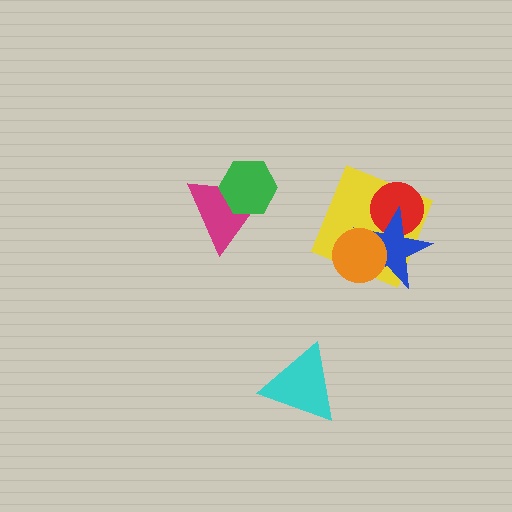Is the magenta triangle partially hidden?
Yes, it is partially covered by another shape.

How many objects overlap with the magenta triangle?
1 object overlaps with the magenta triangle.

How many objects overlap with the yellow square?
3 objects overlap with the yellow square.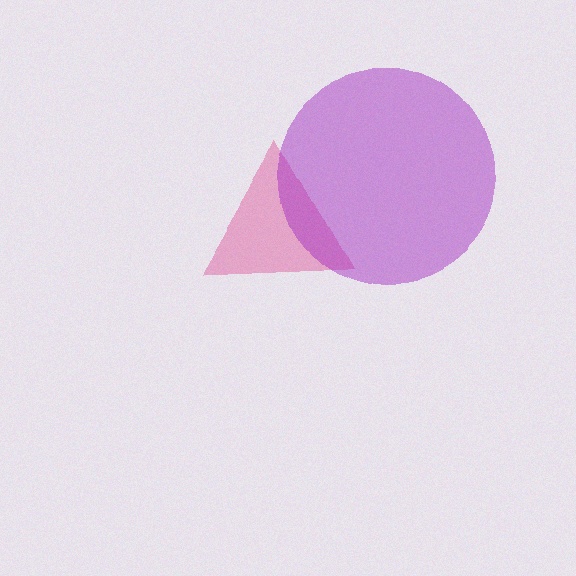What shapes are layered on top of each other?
The layered shapes are: a pink triangle, a purple circle.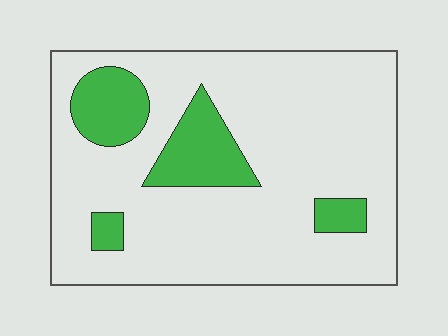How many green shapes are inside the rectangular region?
4.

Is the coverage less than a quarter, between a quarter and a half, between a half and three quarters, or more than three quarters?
Less than a quarter.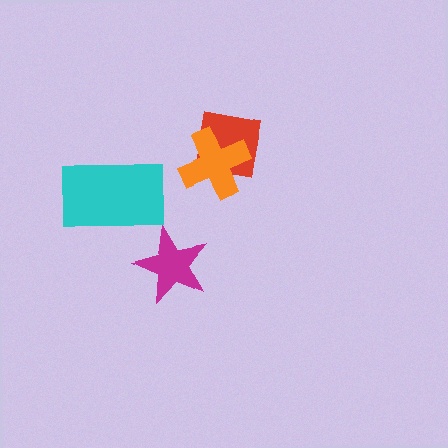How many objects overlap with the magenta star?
0 objects overlap with the magenta star.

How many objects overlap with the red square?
1 object overlaps with the red square.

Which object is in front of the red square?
The orange cross is in front of the red square.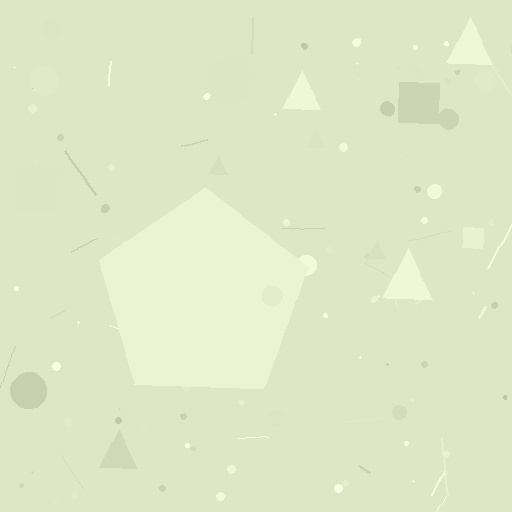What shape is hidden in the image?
A pentagon is hidden in the image.